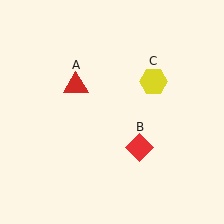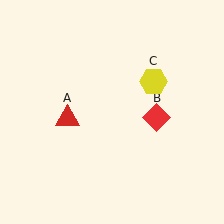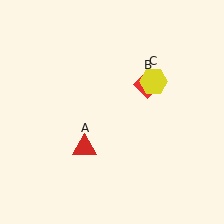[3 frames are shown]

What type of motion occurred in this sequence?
The red triangle (object A), red diamond (object B) rotated counterclockwise around the center of the scene.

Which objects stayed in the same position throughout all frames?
Yellow hexagon (object C) remained stationary.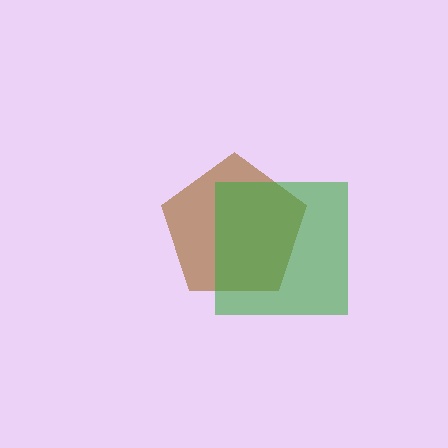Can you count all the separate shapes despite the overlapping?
Yes, there are 2 separate shapes.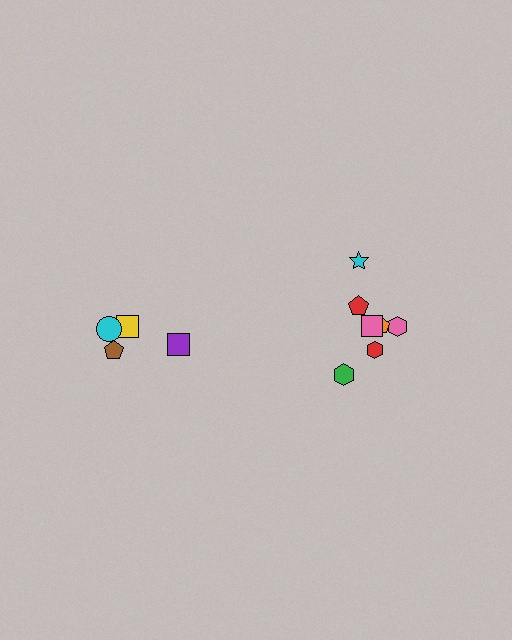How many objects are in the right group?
There are 7 objects.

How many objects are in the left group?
There are 5 objects.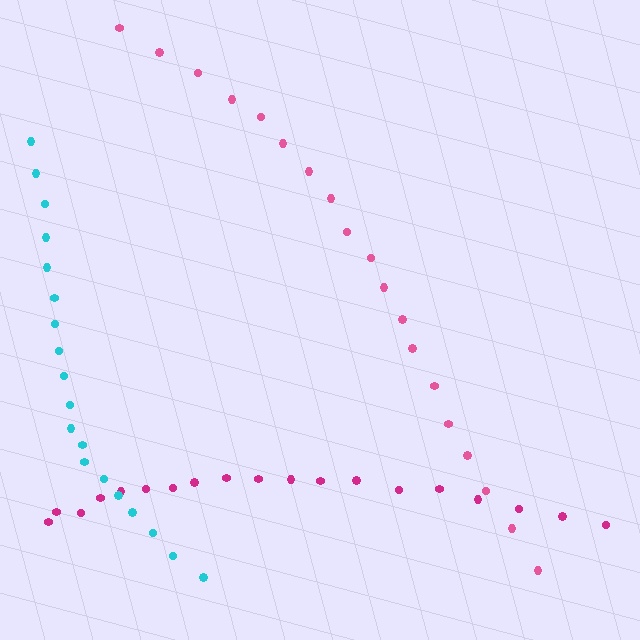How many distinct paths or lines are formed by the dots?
There are 3 distinct paths.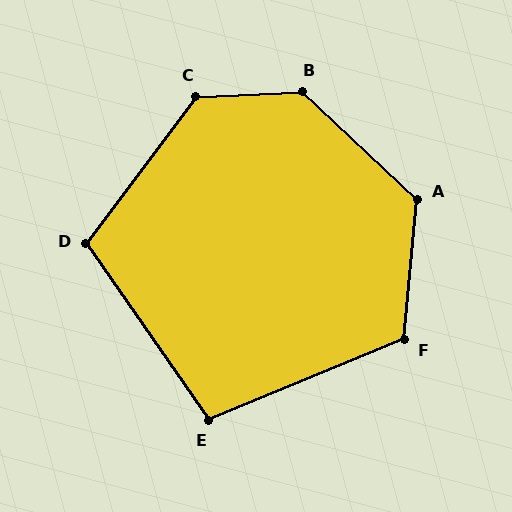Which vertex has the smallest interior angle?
E, at approximately 103 degrees.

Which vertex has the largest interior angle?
B, at approximately 134 degrees.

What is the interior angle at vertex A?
Approximately 128 degrees (obtuse).